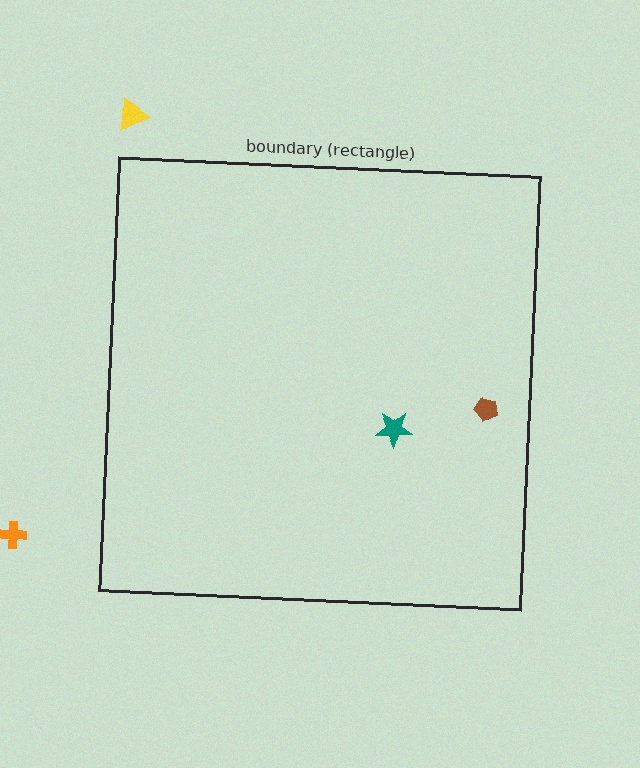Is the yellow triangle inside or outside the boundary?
Outside.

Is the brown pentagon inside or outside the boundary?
Inside.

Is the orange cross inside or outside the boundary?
Outside.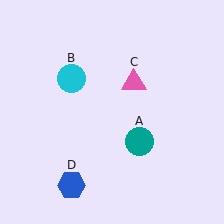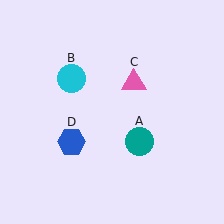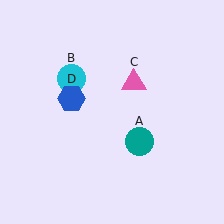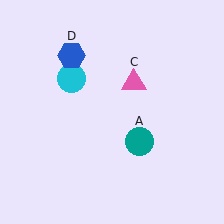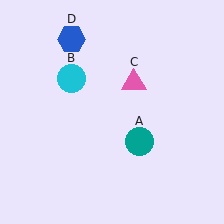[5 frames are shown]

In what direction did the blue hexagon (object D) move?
The blue hexagon (object D) moved up.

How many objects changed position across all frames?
1 object changed position: blue hexagon (object D).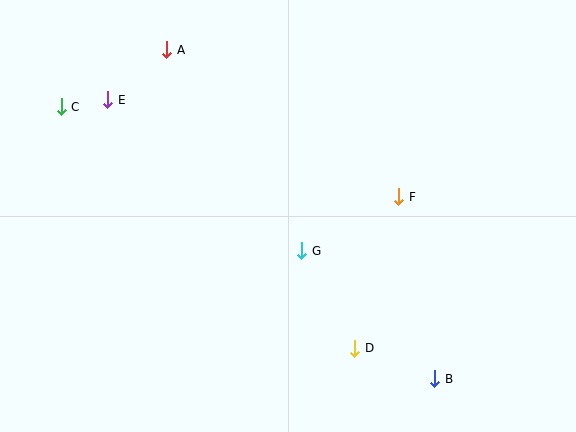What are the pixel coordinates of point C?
Point C is at (61, 107).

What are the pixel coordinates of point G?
Point G is at (302, 251).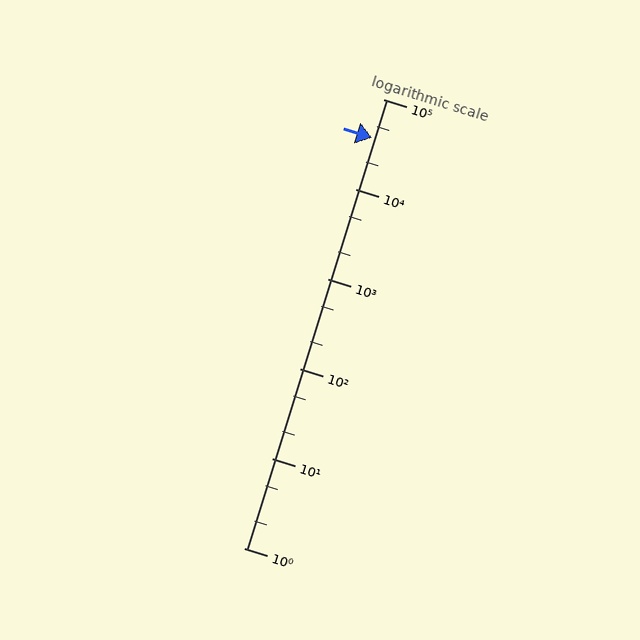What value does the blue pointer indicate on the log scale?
The pointer indicates approximately 37000.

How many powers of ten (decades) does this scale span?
The scale spans 5 decades, from 1 to 100000.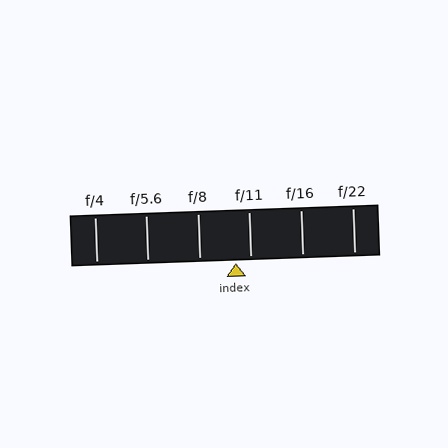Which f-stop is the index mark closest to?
The index mark is closest to f/11.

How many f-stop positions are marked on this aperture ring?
There are 6 f-stop positions marked.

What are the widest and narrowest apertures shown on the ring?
The widest aperture shown is f/4 and the narrowest is f/22.